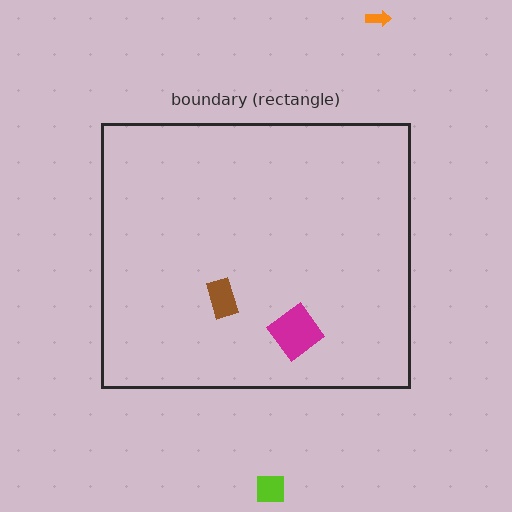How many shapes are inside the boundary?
2 inside, 2 outside.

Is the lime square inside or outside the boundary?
Outside.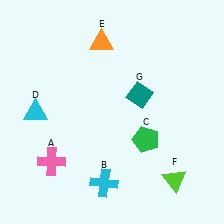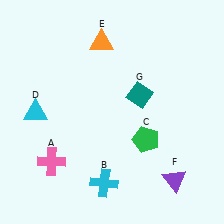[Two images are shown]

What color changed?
The triangle (F) changed from lime in Image 1 to purple in Image 2.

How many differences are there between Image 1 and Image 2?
There is 1 difference between the two images.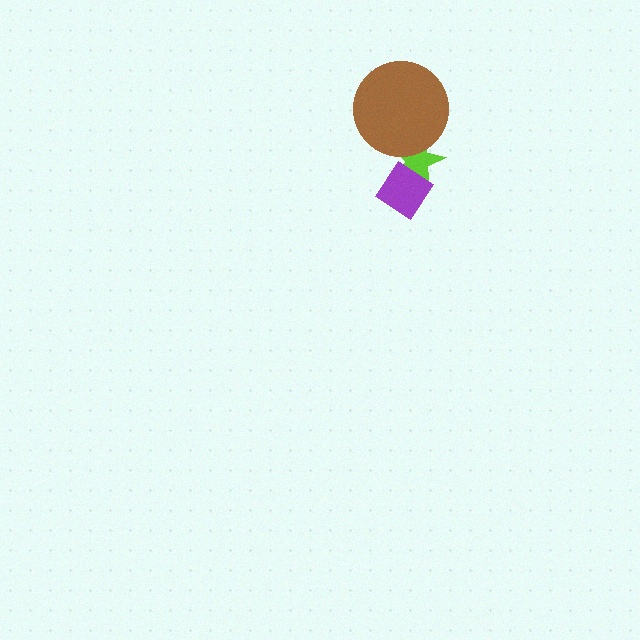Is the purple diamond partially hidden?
No, no other shape covers it.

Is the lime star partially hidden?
Yes, it is partially covered by another shape.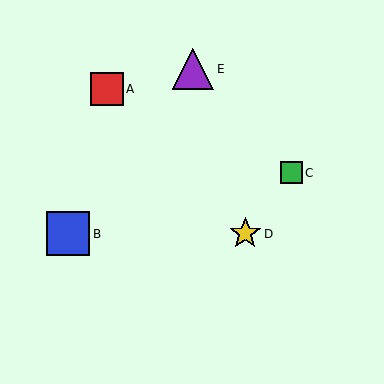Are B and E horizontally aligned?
No, B is at y≈234 and E is at y≈69.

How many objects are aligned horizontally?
2 objects (B, D) are aligned horizontally.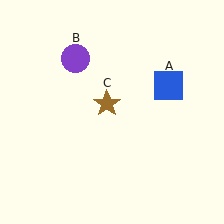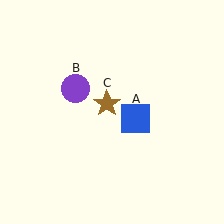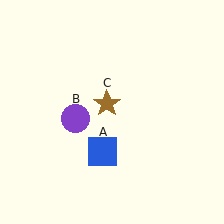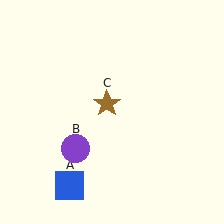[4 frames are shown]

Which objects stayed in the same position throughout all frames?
Brown star (object C) remained stationary.